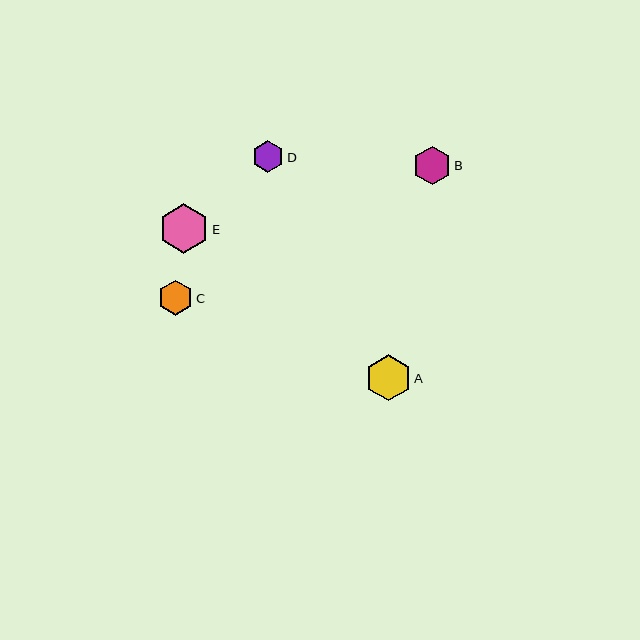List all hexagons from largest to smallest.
From largest to smallest: E, A, B, C, D.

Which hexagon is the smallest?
Hexagon D is the smallest with a size of approximately 32 pixels.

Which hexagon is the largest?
Hexagon E is the largest with a size of approximately 50 pixels.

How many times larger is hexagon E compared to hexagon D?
Hexagon E is approximately 1.5 times the size of hexagon D.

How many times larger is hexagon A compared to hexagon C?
Hexagon A is approximately 1.3 times the size of hexagon C.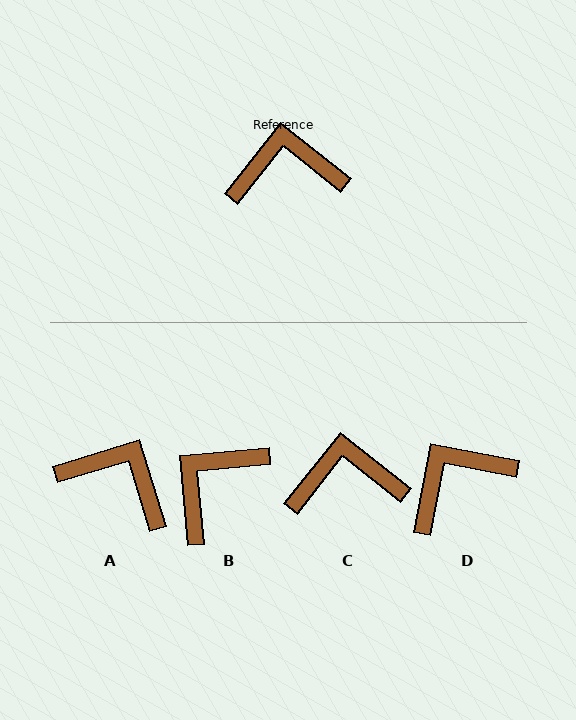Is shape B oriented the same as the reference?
No, it is off by about 44 degrees.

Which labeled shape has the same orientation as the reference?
C.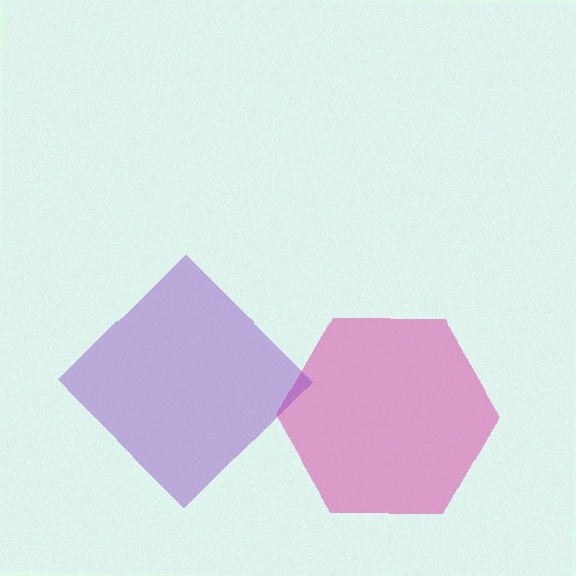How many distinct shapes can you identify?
There are 2 distinct shapes: a magenta hexagon, a purple diamond.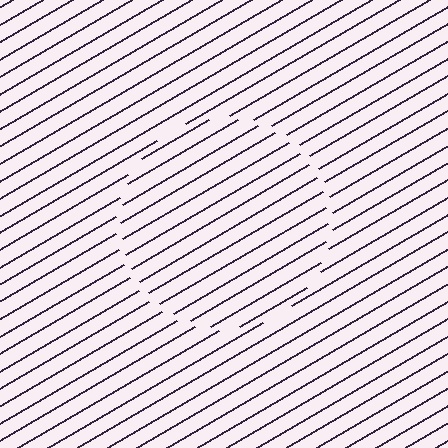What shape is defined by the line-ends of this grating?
An illusory circle. The interior of the shape contains the same grating, shifted by half a period — the contour is defined by the phase discontinuity where line-ends from the inner and outer gratings abut.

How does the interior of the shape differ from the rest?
The interior of the shape contains the same grating, shifted by half a period — the contour is defined by the phase discontinuity where line-ends from the inner and outer gratings abut.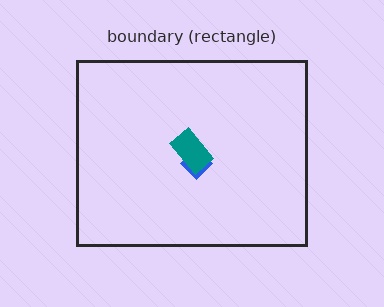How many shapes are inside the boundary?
2 inside, 0 outside.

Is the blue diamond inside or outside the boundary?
Inside.